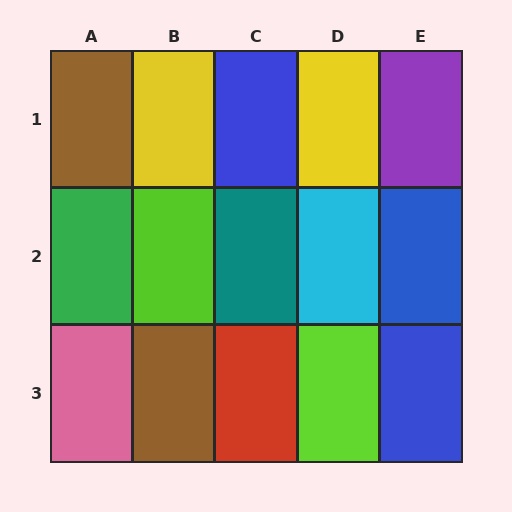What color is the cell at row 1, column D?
Yellow.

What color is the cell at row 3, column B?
Brown.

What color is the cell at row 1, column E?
Purple.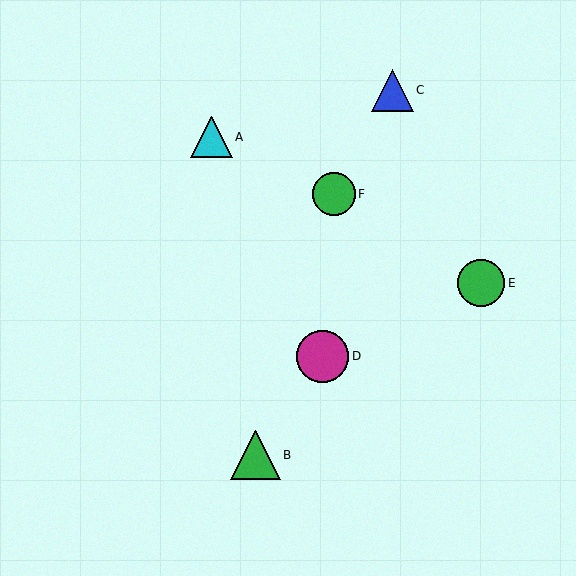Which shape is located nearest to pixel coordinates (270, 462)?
The green triangle (labeled B) at (256, 455) is nearest to that location.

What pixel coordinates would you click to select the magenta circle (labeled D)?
Click at (322, 356) to select the magenta circle D.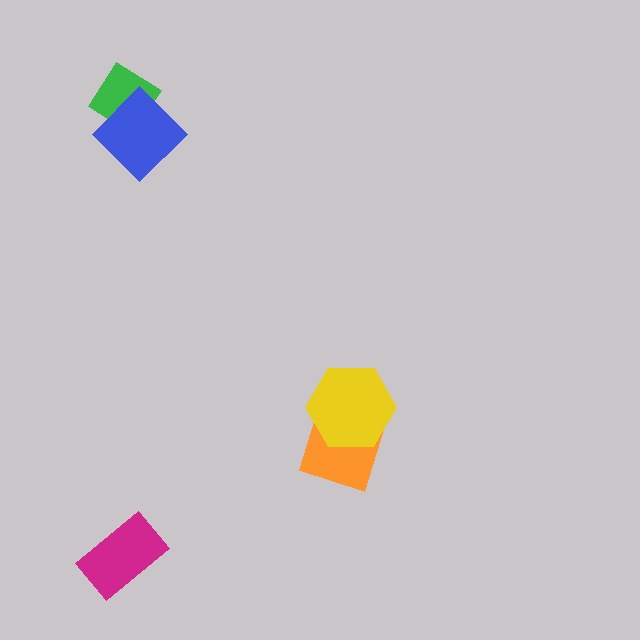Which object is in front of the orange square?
The yellow hexagon is in front of the orange square.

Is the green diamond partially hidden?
Yes, it is partially covered by another shape.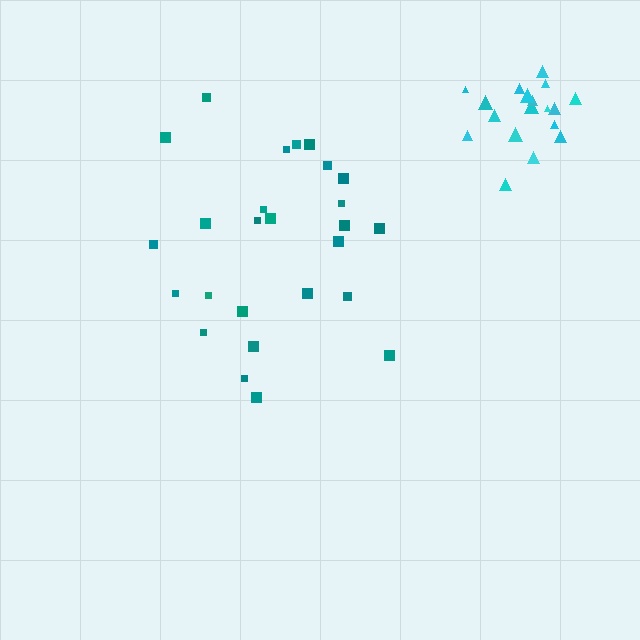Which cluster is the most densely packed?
Cyan.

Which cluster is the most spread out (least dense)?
Teal.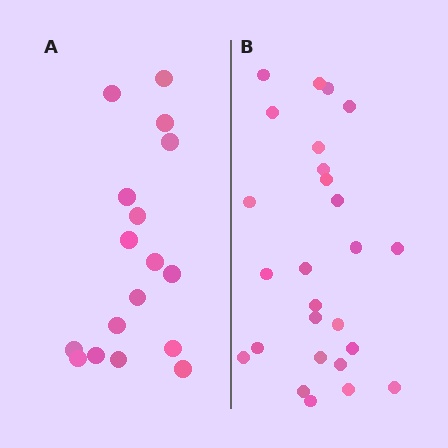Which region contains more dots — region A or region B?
Region B (the right region) has more dots.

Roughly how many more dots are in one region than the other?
Region B has roughly 8 or so more dots than region A.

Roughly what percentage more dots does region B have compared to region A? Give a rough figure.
About 55% more.